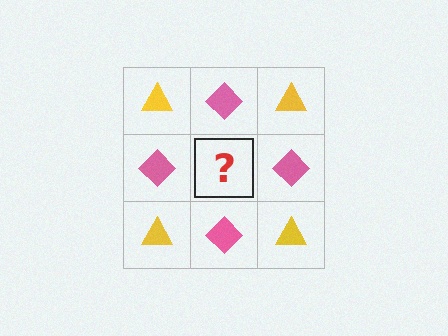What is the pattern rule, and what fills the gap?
The rule is that it alternates yellow triangle and pink diamond in a checkerboard pattern. The gap should be filled with a yellow triangle.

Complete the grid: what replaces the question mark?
The question mark should be replaced with a yellow triangle.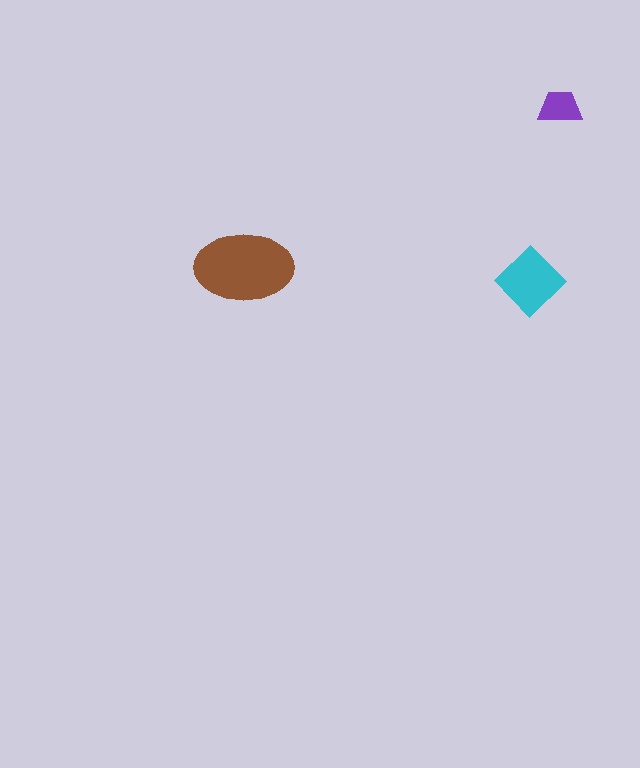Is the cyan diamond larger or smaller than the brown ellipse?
Smaller.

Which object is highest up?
The purple trapezoid is topmost.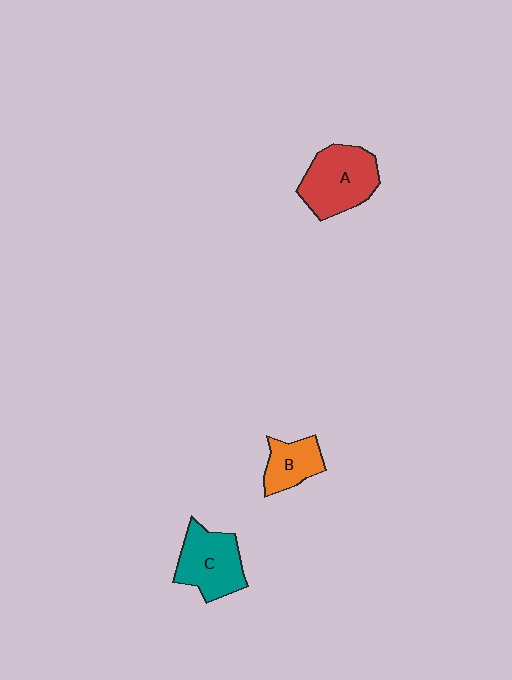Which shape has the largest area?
Shape A (red).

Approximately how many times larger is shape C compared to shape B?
Approximately 1.5 times.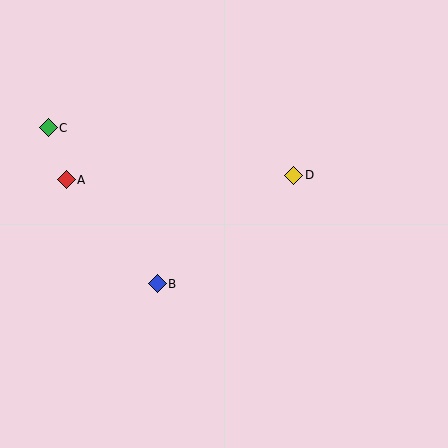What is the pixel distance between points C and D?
The distance between C and D is 250 pixels.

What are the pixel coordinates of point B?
Point B is at (157, 284).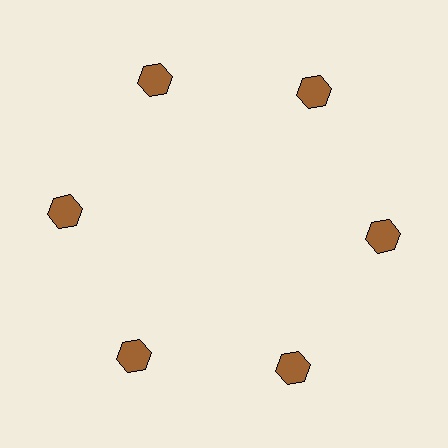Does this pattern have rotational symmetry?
Yes, this pattern has 6-fold rotational symmetry. It looks the same after rotating 60 degrees around the center.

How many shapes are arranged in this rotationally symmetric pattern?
There are 6 shapes, arranged in 6 groups of 1.